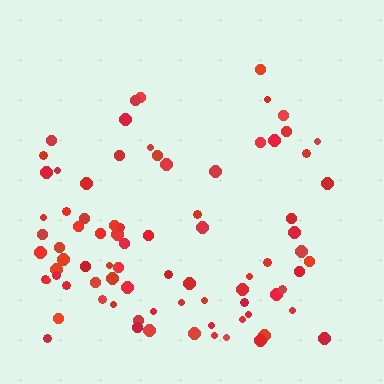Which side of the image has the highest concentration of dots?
The bottom.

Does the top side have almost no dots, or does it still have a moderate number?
Still a moderate number, just noticeably fewer than the bottom.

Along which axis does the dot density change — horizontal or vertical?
Vertical.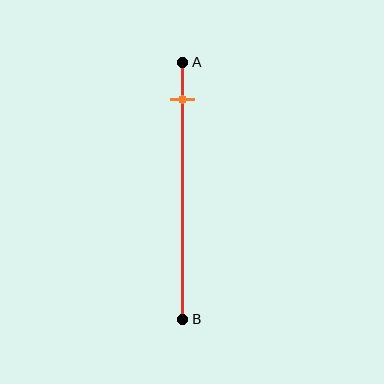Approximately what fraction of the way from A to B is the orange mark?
The orange mark is approximately 15% of the way from A to B.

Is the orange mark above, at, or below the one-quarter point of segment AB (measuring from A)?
The orange mark is above the one-quarter point of segment AB.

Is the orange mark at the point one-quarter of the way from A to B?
No, the mark is at about 15% from A, not at the 25% one-quarter point.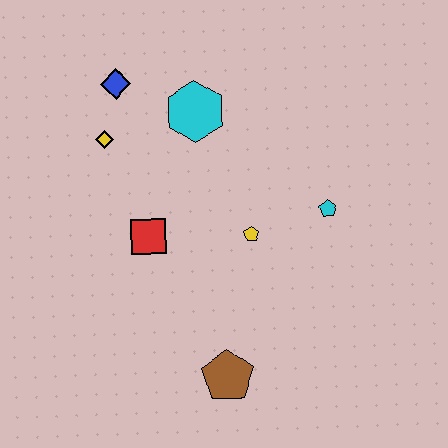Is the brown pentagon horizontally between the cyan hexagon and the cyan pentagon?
Yes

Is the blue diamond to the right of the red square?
No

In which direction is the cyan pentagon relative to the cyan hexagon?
The cyan pentagon is to the right of the cyan hexagon.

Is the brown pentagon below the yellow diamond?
Yes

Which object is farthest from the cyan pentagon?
The blue diamond is farthest from the cyan pentagon.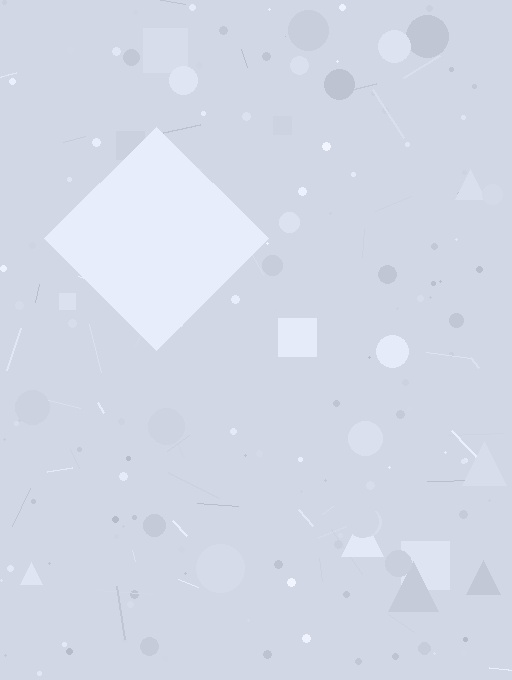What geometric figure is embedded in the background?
A diamond is embedded in the background.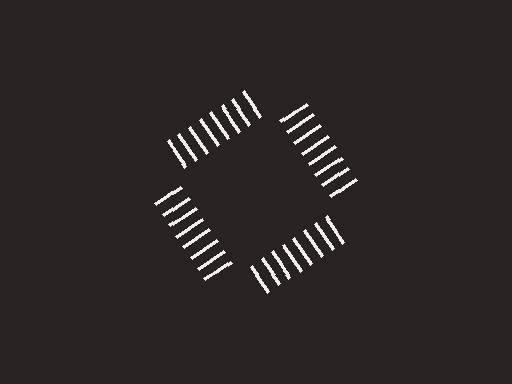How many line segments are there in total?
32 — 8 along each of the 4 edges.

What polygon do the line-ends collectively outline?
An illusory square — the line segments terminate on its edges but no continuous stroke is drawn.